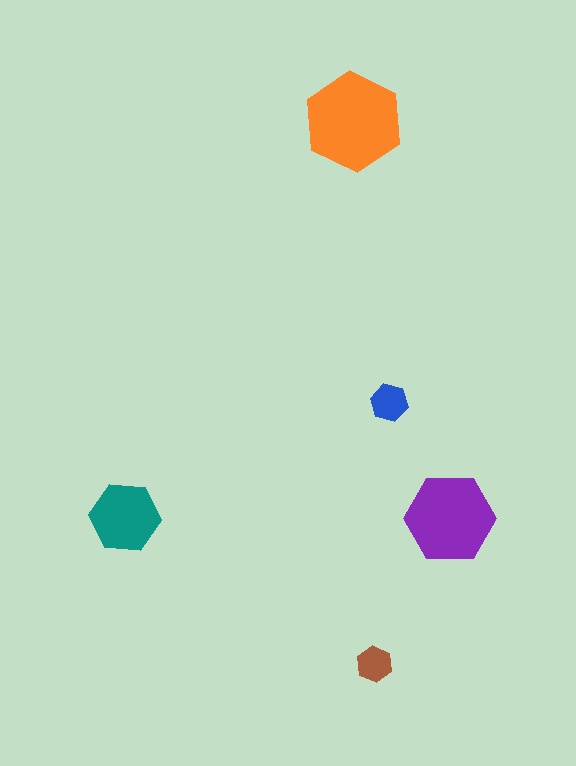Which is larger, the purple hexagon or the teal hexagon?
The purple one.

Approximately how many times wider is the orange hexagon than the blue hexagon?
About 2.5 times wider.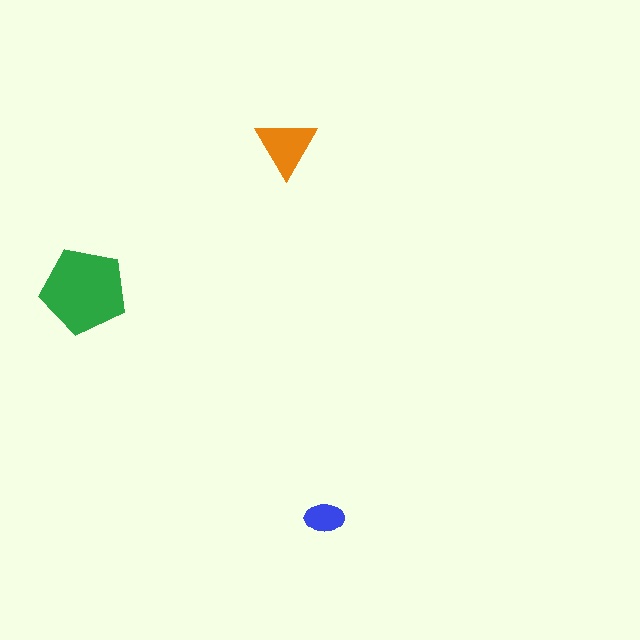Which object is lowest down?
The blue ellipse is bottommost.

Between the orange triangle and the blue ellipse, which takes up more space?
The orange triangle.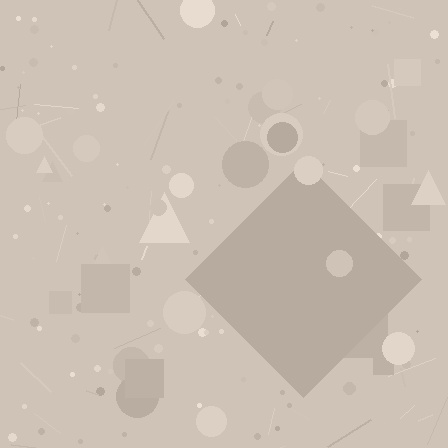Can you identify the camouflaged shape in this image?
The camouflaged shape is a diamond.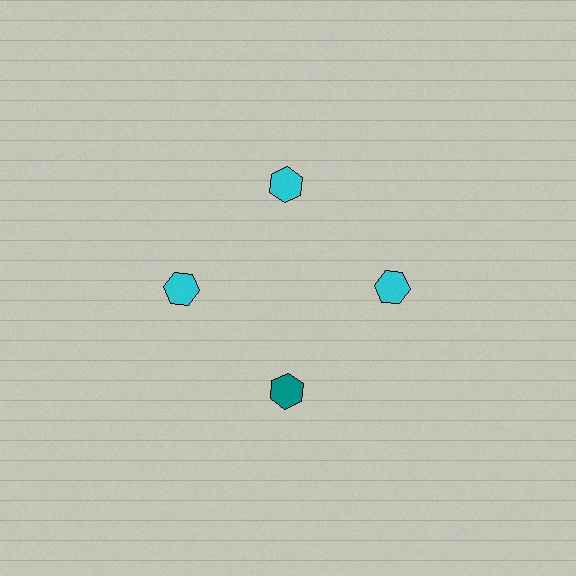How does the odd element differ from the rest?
It has a different color: teal instead of cyan.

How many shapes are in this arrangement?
There are 4 shapes arranged in a ring pattern.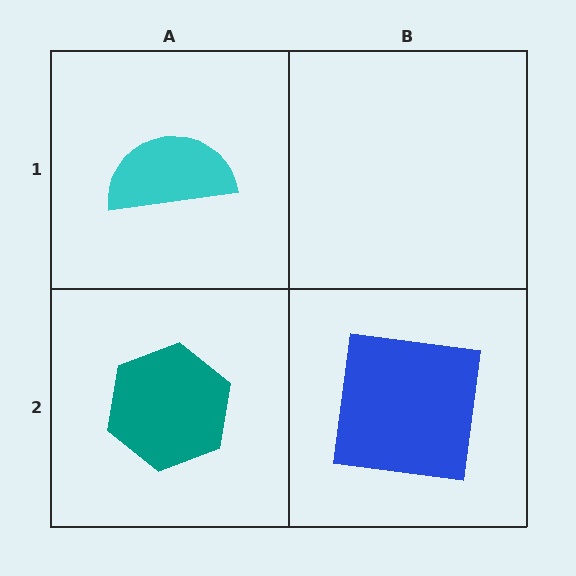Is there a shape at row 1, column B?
No, that cell is empty.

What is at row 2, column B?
A blue square.